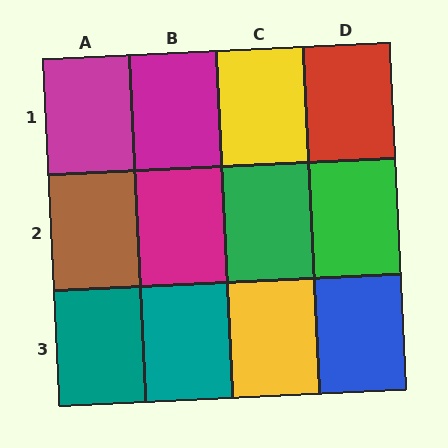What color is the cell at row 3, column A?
Teal.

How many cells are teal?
2 cells are teal.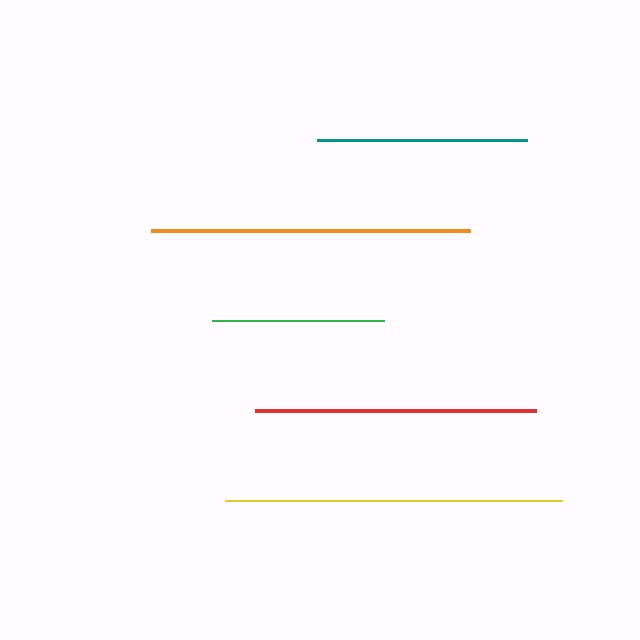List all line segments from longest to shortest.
From longest to shortest: yellow, orange, red, teal, green.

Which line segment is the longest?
The yellow line is the longest at approximately 337 pixels.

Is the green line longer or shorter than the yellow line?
The yellow line is longer than the green line.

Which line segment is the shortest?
The green line is the shortest at approximately 171 pixels.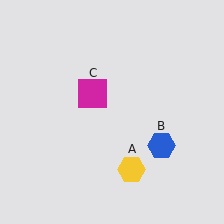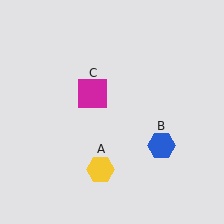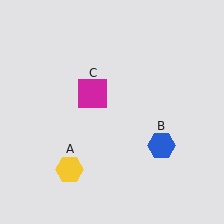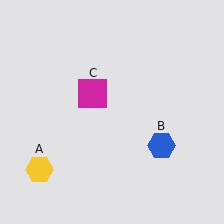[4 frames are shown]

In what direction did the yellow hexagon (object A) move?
The yellow hexagon (object A) moved left.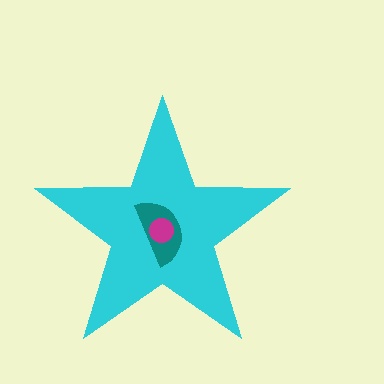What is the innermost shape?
The magenta circle.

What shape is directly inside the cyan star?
The teal semicircle.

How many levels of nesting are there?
3.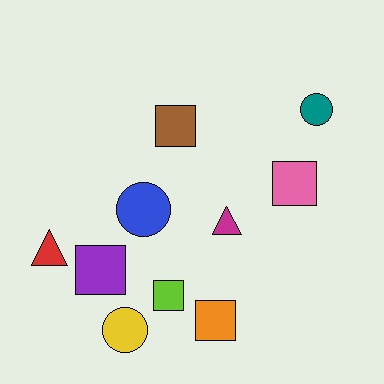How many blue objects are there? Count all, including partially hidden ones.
There is 1 blue object.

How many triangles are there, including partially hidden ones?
There are 2 triangles.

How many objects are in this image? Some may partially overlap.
There are 10 objects.